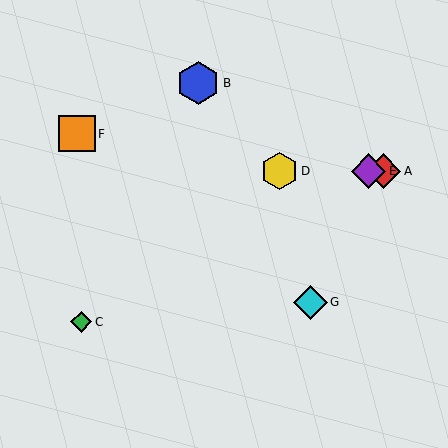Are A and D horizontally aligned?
Yes, both are at y≈171.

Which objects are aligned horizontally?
Objects A, D, E are aligned horizontally.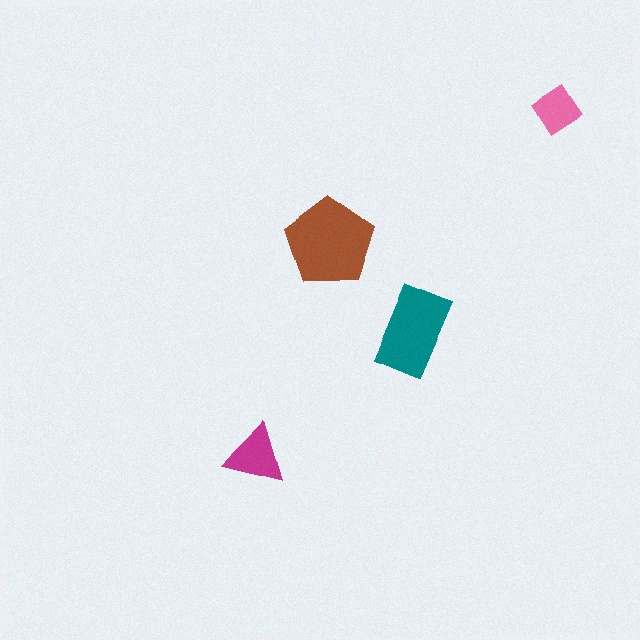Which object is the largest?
The brown pentagon.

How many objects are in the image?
There are 4 objects in the image.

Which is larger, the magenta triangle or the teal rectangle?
The teal rectangle.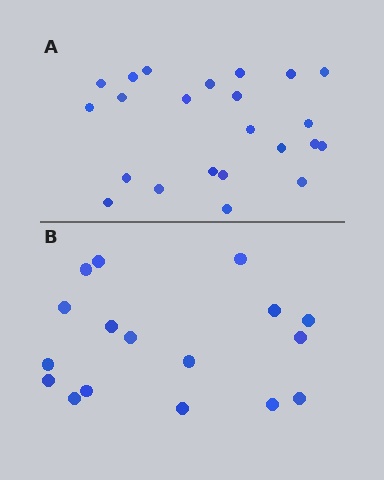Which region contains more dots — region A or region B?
Region A (the top region) has more dots.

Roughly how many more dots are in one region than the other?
Region A has about 6 more dots than region B.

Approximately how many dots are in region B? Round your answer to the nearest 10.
About 20 dots. (The exact count is 17, which rounds to 20.)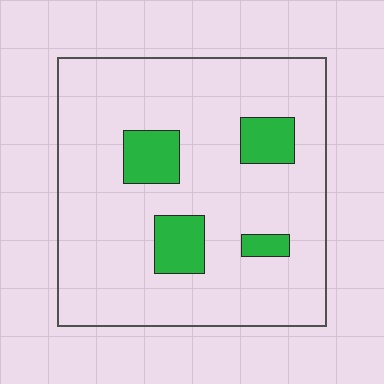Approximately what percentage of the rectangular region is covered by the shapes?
Approximately 15%.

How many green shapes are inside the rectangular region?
4.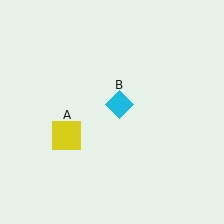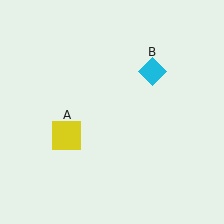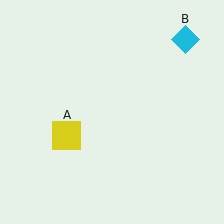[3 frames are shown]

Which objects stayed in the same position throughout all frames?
Yellow square (object A) remained stationary.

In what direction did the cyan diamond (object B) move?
The cyan diamond (object B) moved up and to the right.